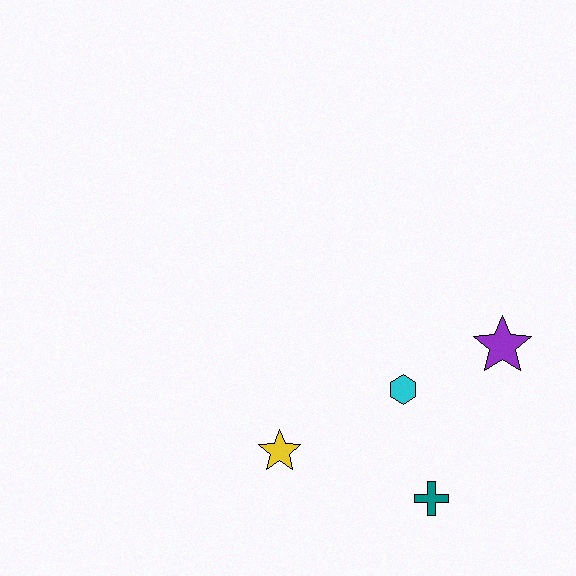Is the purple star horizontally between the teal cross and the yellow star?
No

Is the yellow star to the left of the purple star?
Yes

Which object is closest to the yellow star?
The cyan hexagon is closest to the yellow star.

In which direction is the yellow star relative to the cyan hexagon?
The yellow star is to the left of the cyan hexagon.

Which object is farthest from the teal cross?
The purple star is farthest from the teal cross.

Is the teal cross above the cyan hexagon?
No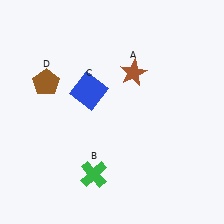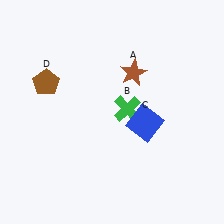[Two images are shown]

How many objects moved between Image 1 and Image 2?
2 objects moved between the two images.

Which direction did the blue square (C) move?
The blue square (C) moved right.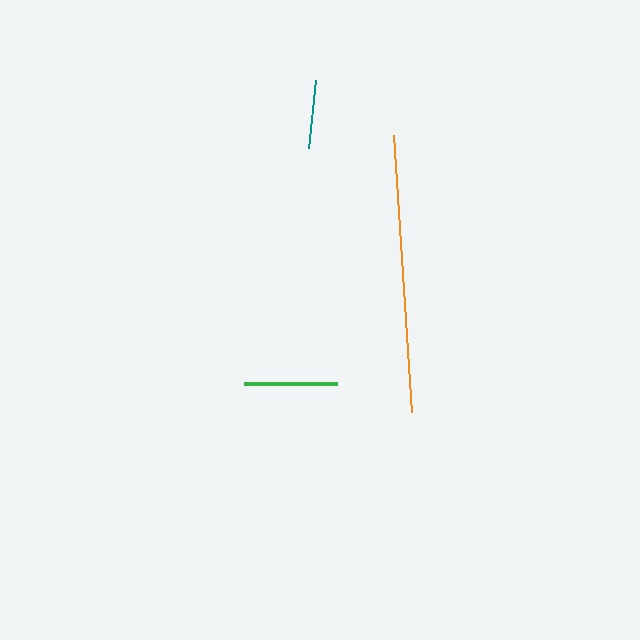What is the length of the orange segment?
The orange segment is approximately 278 pixels long.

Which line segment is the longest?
The orange line is the longest at approximately 278 pixels.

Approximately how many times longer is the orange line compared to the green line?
The orange line is approximately 3.0 times the length of the green line.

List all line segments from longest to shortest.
From longest to shortest: orange, green, teal.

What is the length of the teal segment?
The teal segment is approximately 69 pixels long.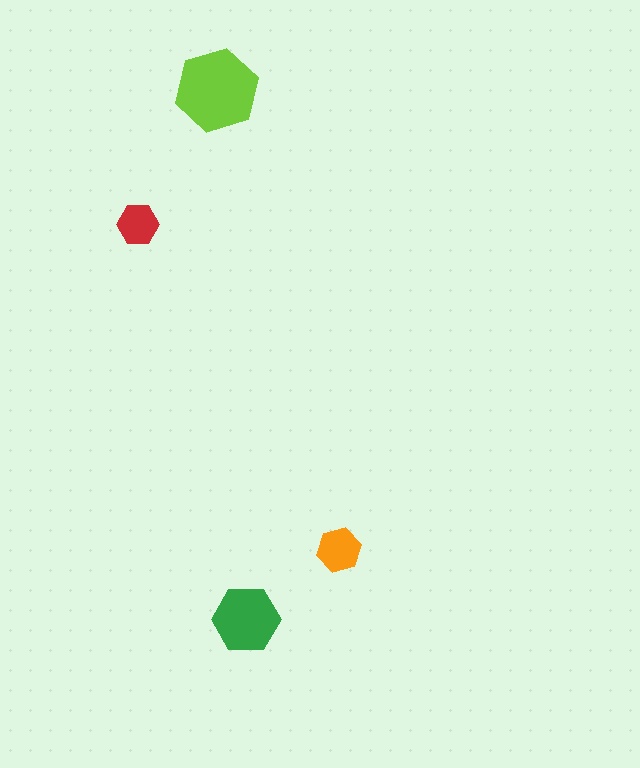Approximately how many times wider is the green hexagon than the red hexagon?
About 1.5 times wider.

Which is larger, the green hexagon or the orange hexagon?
The green one.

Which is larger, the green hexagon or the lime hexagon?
The lime one.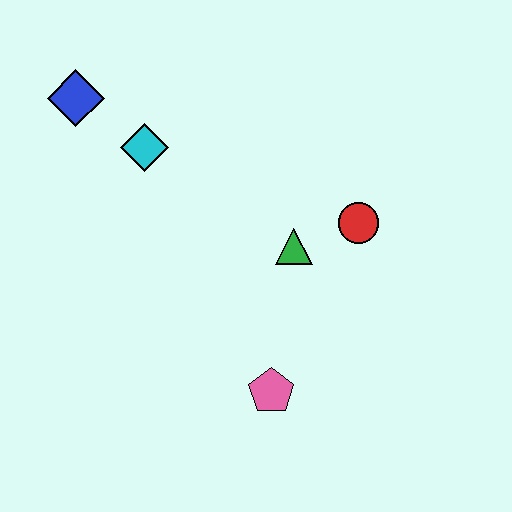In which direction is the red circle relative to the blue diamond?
The red circle is to the right of the blue diamond.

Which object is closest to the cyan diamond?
The blue diamond is closest to the cyan diamond.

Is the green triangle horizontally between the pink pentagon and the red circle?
Yes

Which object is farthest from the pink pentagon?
The blue diamond is farthest from the pink pentagon.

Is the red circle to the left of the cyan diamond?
No